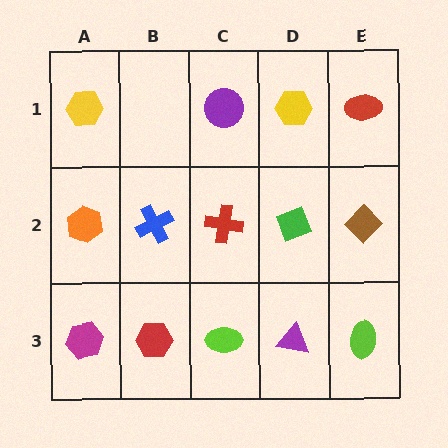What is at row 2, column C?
A red cross.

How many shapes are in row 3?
5 shapes.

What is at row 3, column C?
A lime ellipse.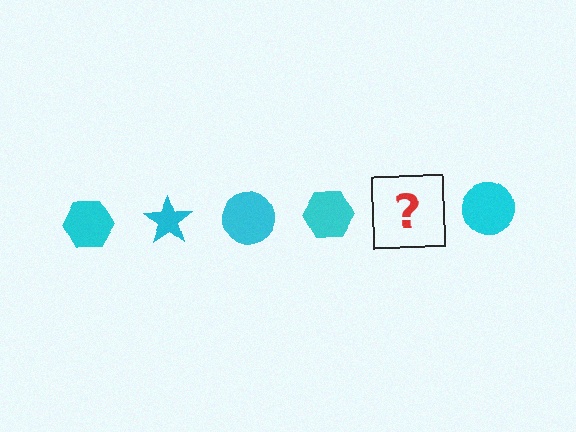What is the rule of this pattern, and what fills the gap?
The rule is that the pattern cycles through hexagon, star, circle shapes in cyan. The gap should be filled with a cyan star.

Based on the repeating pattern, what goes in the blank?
The blank should be a cyan star.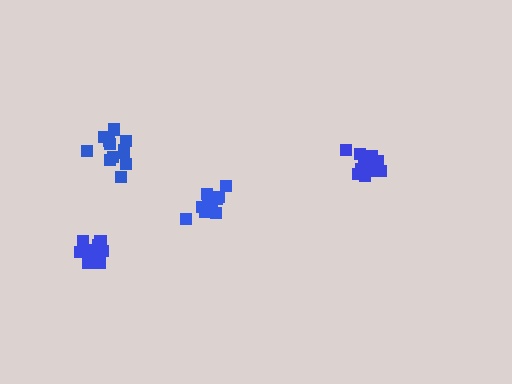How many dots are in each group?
Group 1: 11 dots, Group 2: 10 dots, Group 3: 12 dots, Group 4: 12 dots (45 total).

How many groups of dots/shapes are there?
There are 4 groups.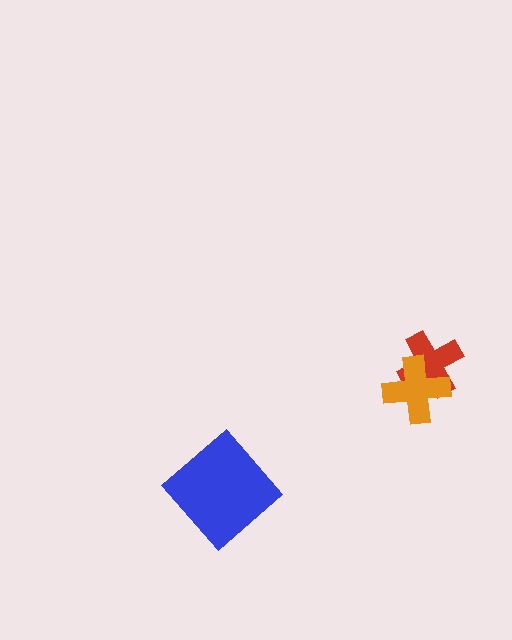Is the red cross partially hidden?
Yes, it is partially covered by another shape.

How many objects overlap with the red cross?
1 object overlaps with the red cross.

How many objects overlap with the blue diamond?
0 objects overlap with the blue diamond.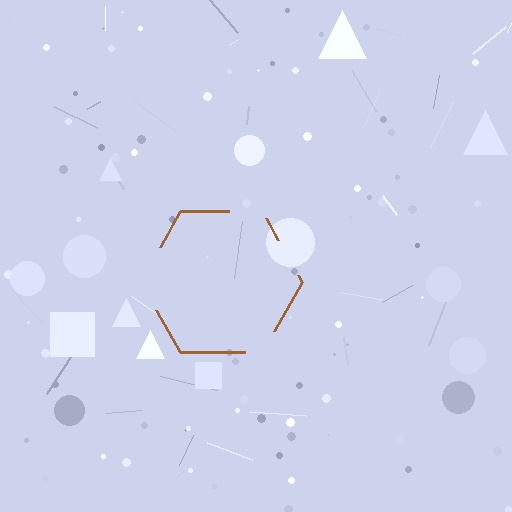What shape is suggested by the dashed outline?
The dashed outline suggests a hexagon.